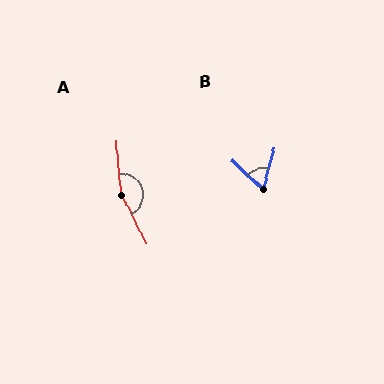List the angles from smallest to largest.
B (62°), A (159°).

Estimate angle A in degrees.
Approximately 159 degrees.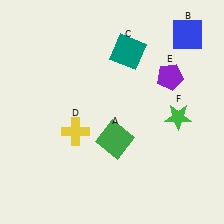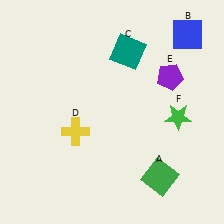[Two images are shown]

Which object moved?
The green square (A) moved right.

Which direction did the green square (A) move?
The green square (A) moved right.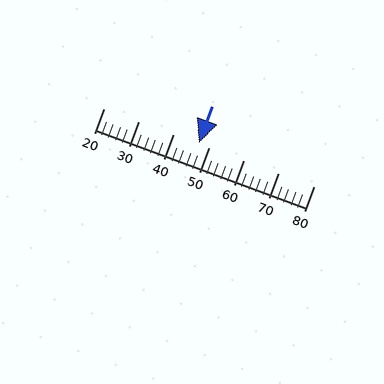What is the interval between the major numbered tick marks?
The major tick marks are spaced 10 units apart.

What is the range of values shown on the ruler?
The ruler shows values from 20 to 80.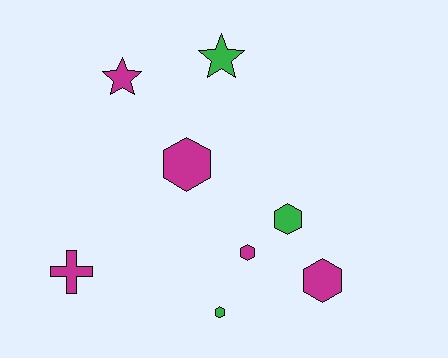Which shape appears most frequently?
Hexagon, with 5 objects.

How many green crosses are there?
There are no green crosses.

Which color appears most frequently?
Magenta, with 5 objects.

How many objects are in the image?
There are 8 objects.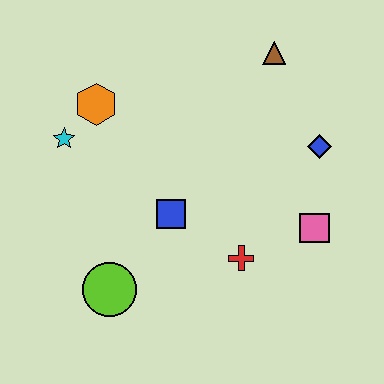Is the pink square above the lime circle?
Yes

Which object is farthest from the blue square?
The brown triangle is farthest from the blue square.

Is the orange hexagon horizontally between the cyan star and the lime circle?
Yes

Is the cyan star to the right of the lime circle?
No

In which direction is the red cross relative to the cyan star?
The red cross is to the right of the cyan star.